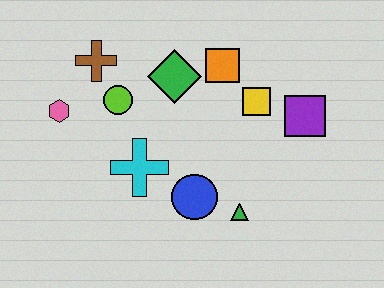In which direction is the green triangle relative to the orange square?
The green triangle is below the orange square.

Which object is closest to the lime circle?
The brown cross is closest to the lime circle.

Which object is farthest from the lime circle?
The purple square is farthest from the lime circle.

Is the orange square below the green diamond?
No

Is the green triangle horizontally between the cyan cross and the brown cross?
No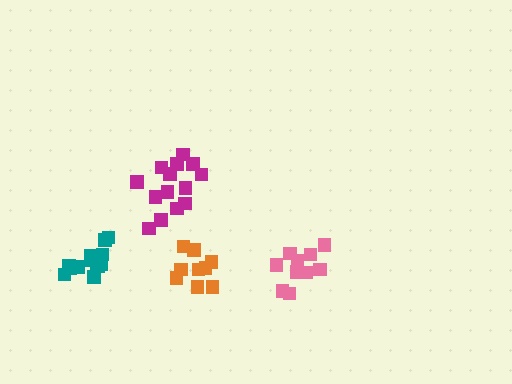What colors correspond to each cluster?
The clusters are colored: teal, magenta, pink, orange.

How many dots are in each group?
Group 1: 14 dots, Group 2: 14 dots, Group 3: 10 dots, Group 4: 9 dots (47 total).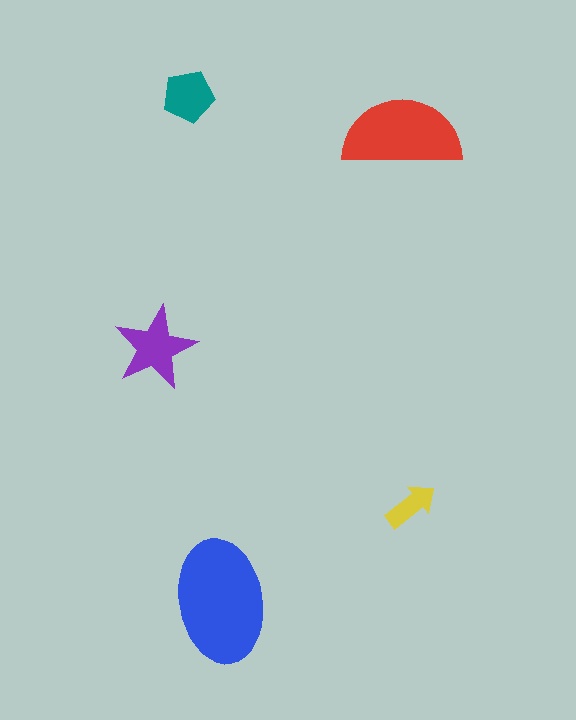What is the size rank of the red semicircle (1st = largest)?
2nd.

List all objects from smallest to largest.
The yellow arrow, the teal pentagon, the purple star, the red semicircle, the blue ellipse.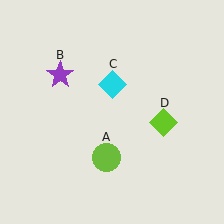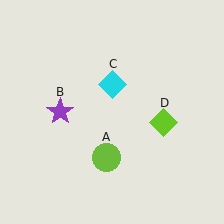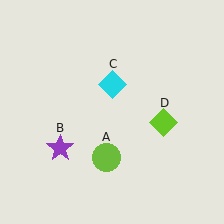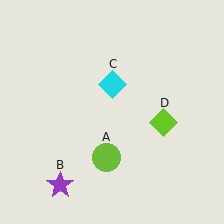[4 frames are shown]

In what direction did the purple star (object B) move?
The purple star (object B) moved down.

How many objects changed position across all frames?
1 object changed position: purple star (object B).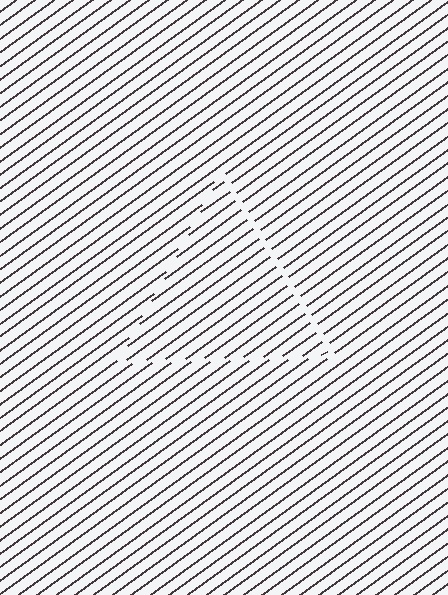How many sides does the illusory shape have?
3 sides — the line-ends trace a triangle.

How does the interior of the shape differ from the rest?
The interior of the shape contains the same grating, shifted by half a period — the contour is defined by the phase discontinuity where line-ends from the inner and outer gratings abut.